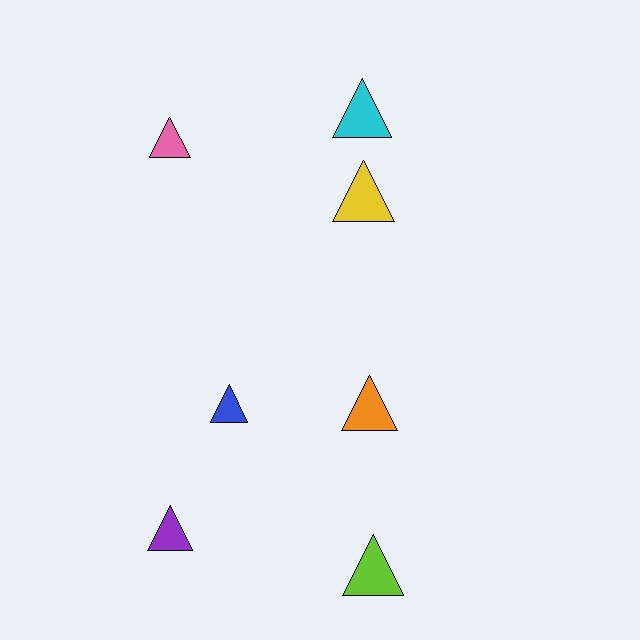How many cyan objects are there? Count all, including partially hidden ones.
There is 1 cyan object.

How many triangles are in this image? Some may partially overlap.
There are 7 triangles.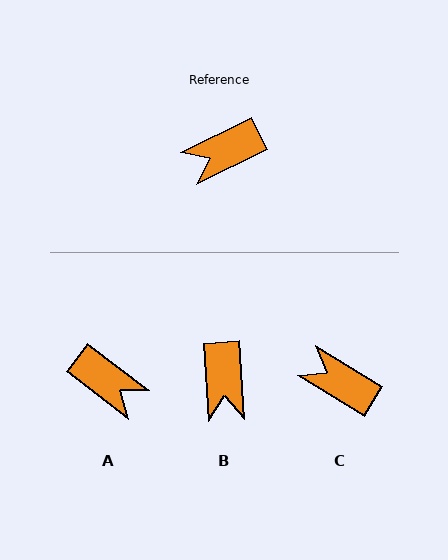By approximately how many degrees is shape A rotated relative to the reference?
Approximately 117 degrees counter-clockwise.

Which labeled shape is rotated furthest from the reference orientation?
A, about 117 degrees away.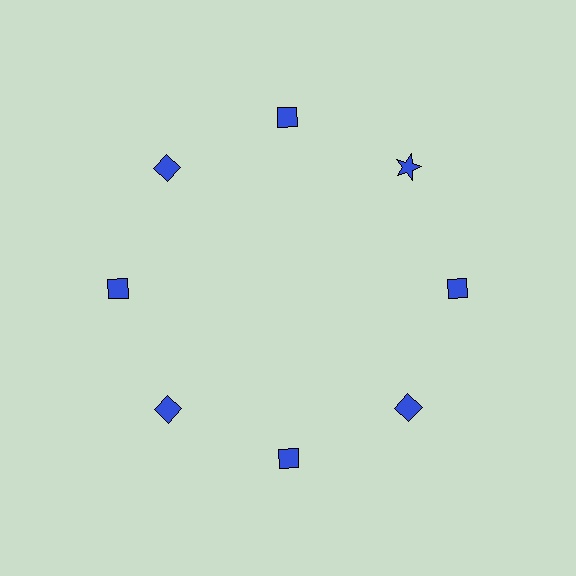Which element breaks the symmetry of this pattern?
The blue star at roughly the 2 o'clock position breaks the symmetry. All other shapes are blue diamonds.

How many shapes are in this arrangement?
There are 8 shapes arranged in a ring pattern.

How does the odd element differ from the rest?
It has a different shape: star instead of diamond.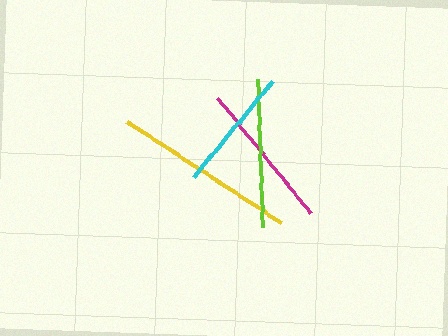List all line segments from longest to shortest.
From longest to shortest: yellow, lime, magenta, cyan.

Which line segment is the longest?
The yellow line is the longest at approximately 185 pixels.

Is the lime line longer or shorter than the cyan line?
The lime line is longer than the cyan line.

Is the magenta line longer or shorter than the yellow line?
The yellow line is longer than the magenta line.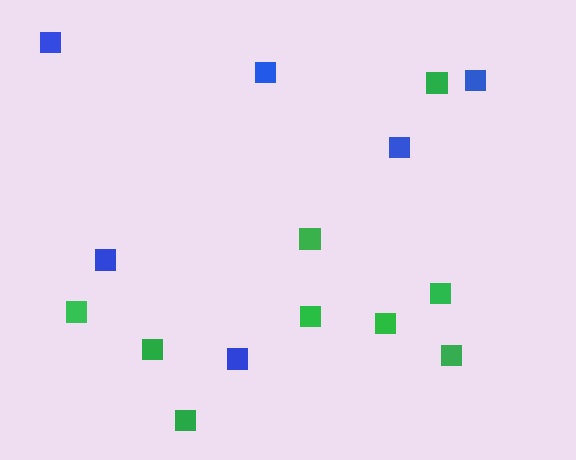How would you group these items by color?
There are 2 groups: one group of blue squares (6) and one group of green squares (9).